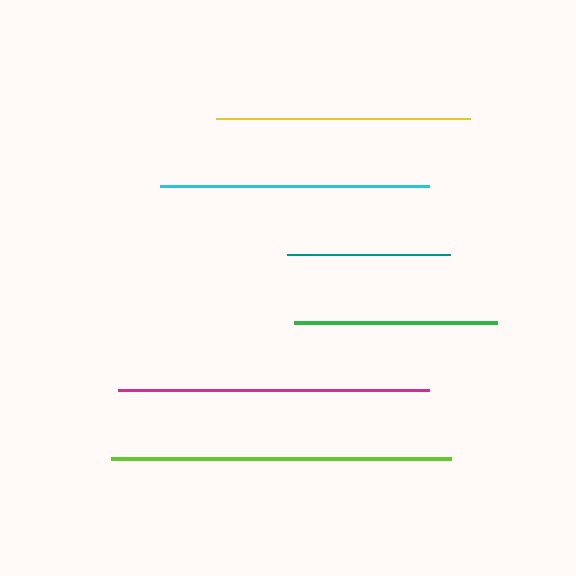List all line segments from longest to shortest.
From longest to shortest: lime, magenta, cyan, yellow, green, teal.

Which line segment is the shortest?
The teal line is the shortest at approximately 162 pixels.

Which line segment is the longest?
The lime line is the longest at approximately 341 pixels.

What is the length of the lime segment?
The lime segment is approximately 341 pixels long.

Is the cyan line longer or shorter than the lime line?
The lime line is longer than the cyan line.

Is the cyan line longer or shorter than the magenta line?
The magenta line is longer than the cyan line.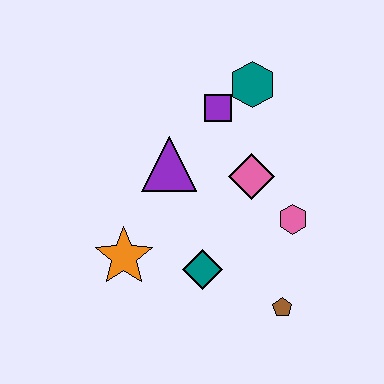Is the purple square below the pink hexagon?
No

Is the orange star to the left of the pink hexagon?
Yes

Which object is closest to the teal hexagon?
The purple square is closest to the teal hexagon.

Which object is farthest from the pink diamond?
The orange star is farthest from the pink diamond.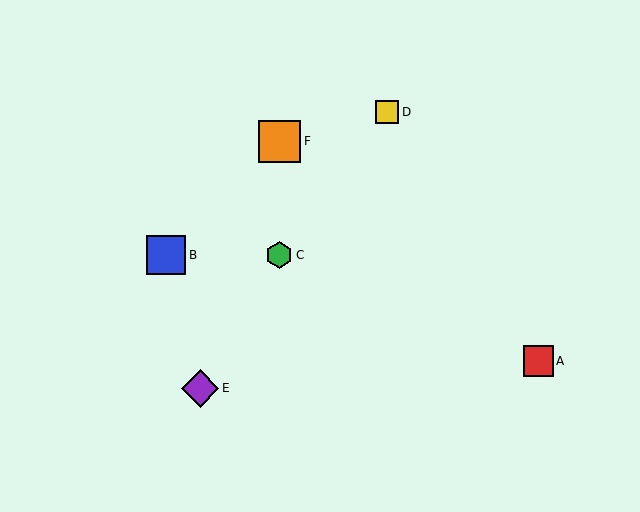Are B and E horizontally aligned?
No, B is at y≈255 and E is at y≈389.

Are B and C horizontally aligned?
Yes, both are at y≈255.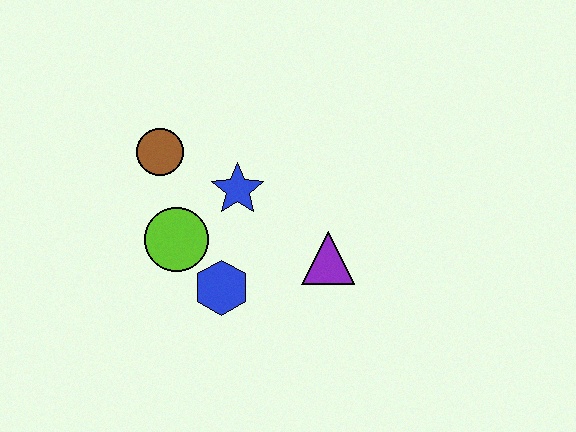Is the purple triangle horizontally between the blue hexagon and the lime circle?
No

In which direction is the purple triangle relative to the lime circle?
The purple triangle is to the right of the lime circle.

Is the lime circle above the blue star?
No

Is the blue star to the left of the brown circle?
No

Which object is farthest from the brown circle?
The purple triangle is farthest from the brown circle.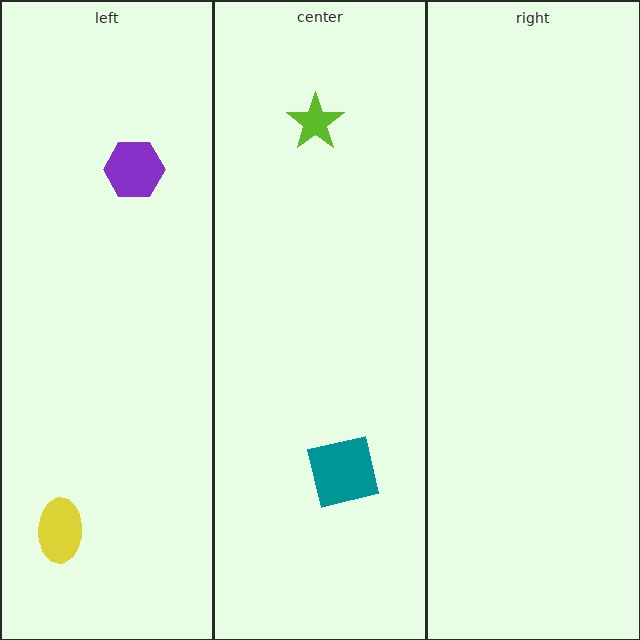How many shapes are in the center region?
2.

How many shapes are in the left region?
2.